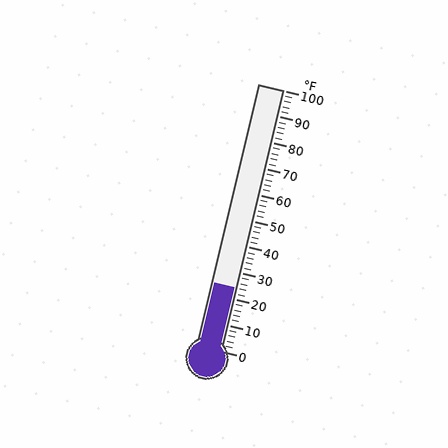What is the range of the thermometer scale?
The thermometer scale ranges from 0°F to 100°F.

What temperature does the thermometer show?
The thermometer shows approximately 24°F.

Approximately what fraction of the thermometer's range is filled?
The thermometer is filled to approximately 25% of its range.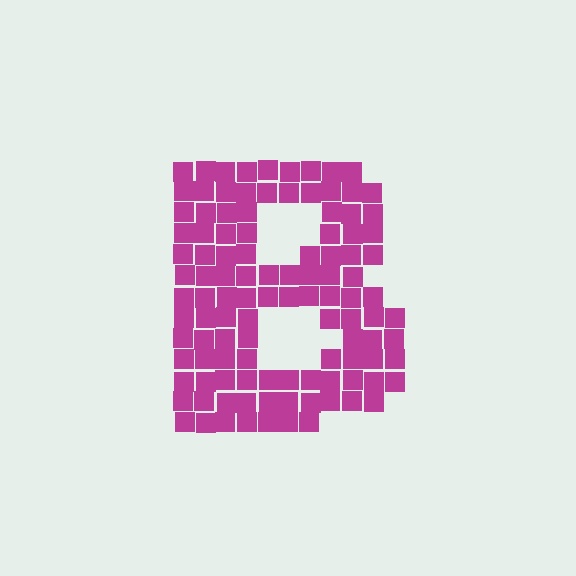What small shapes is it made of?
It is made of small squares.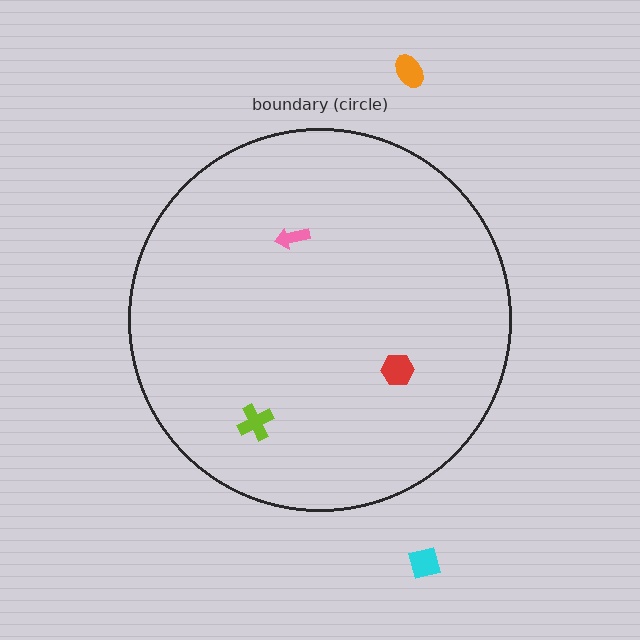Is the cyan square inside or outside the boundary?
Outside.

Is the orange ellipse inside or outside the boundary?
Outside.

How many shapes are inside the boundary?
3 inside, 2 outside.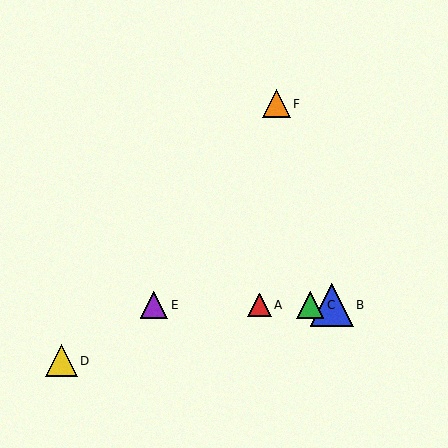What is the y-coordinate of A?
Object A is at y≈305.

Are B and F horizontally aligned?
No, B is at y≈305 and F is at y≈104.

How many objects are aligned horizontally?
4 objects (A, B, C, E) are aligned horizontally.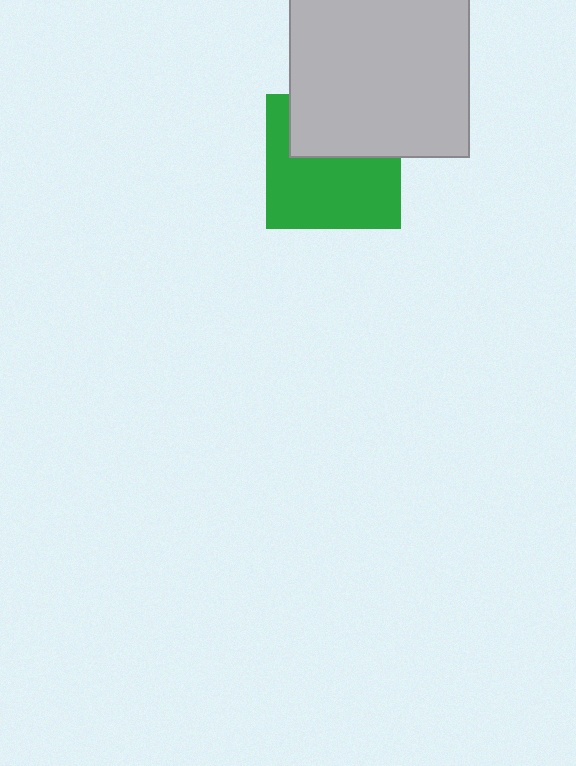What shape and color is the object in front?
The object in front is a light gray square.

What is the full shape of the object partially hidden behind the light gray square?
The partially hidden object is a green square.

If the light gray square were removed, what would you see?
You would see the complete green square.